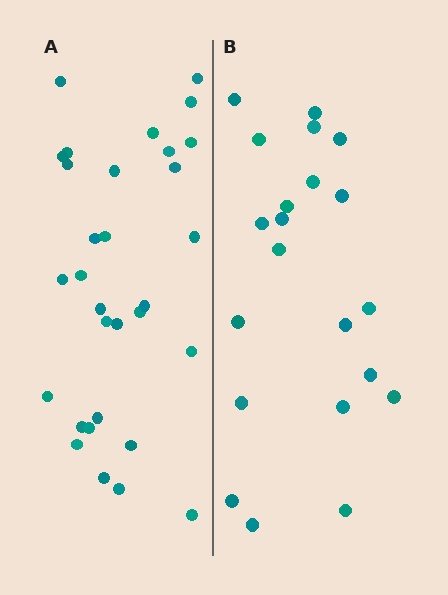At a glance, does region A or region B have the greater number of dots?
Region A (the left region) has more dots.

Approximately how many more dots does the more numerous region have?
Region A has roughly 10 or so more dots than region B.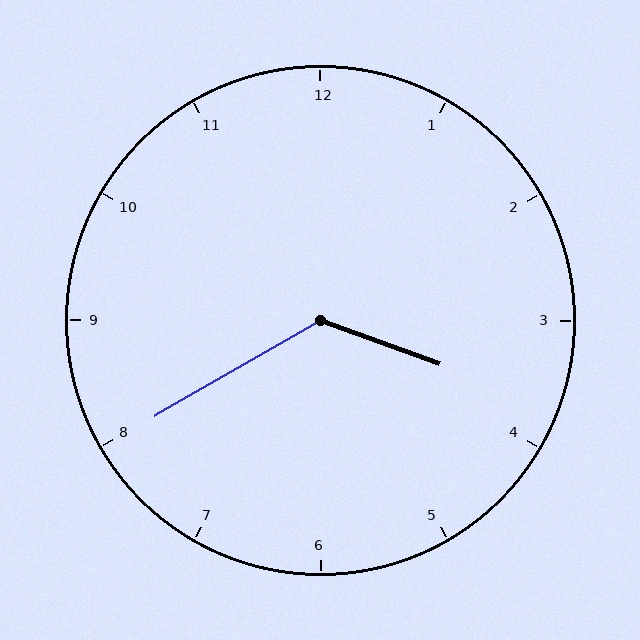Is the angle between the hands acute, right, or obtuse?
It is obtuse.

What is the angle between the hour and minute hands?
Approximately 130 degrees.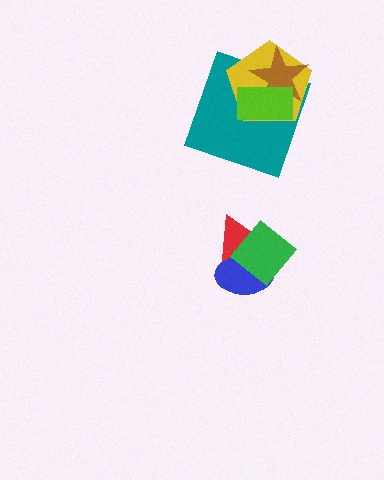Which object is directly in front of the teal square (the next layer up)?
The yellow pentagon is directly in front of the teal square.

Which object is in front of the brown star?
The lime rectangle is in front of the brown star.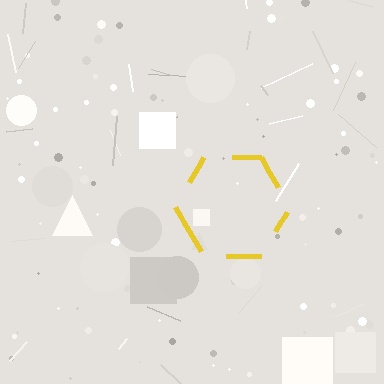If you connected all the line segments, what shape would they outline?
They would outline a hexagon.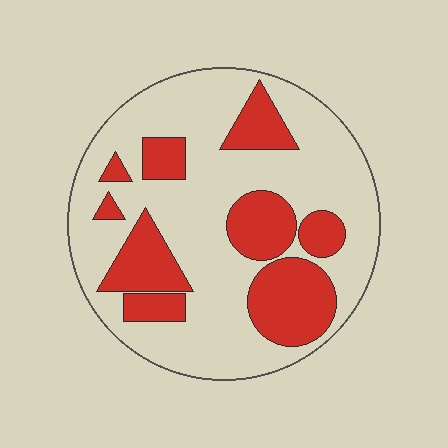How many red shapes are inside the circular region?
9.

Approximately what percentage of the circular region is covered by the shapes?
Approximately 30%.